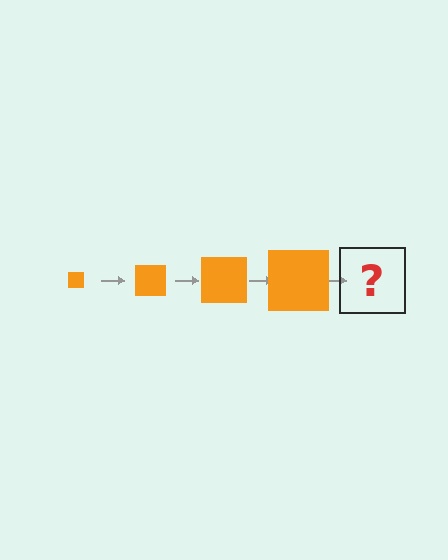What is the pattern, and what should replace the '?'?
The pattern is that the square gets progressively larger each step. The '?' should be an orange square, larger than the previous one.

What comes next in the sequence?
The next element should be an orange square, larger than the previous one.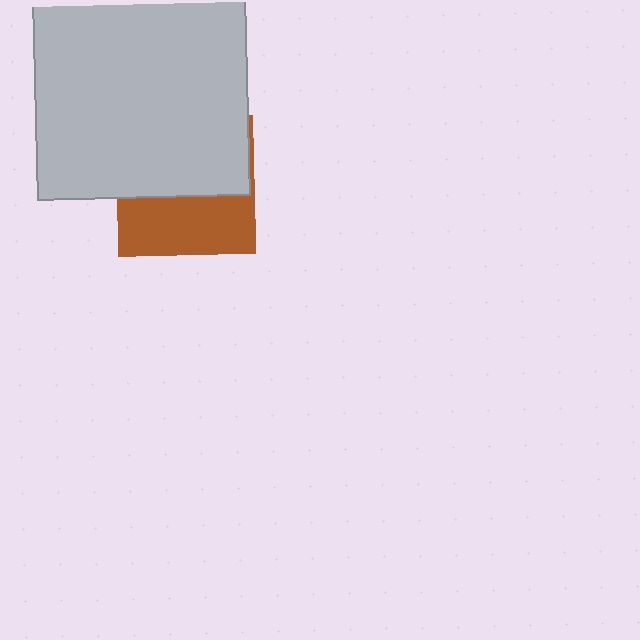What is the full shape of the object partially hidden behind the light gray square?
The partially hidden object is a brown square.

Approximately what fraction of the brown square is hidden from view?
Roughly 56% of the brown square is hidden behind the light gray square.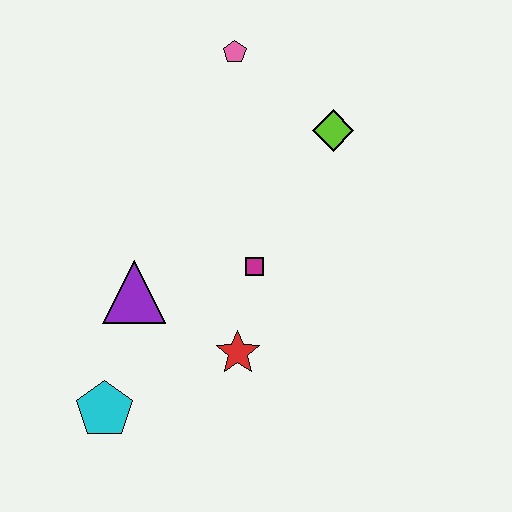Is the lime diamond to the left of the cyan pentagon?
No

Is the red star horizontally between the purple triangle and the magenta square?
Yes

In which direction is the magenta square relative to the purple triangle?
The magenta square is to the right of the purple triangle.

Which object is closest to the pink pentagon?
The lime diamond is closest to the pink pentagon.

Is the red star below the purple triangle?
Yes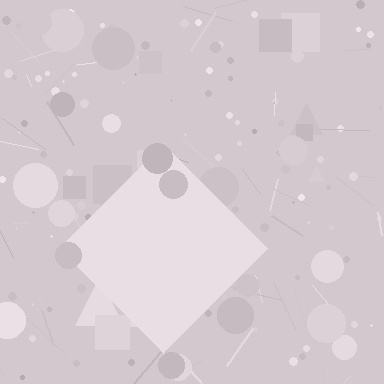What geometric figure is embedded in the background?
A diamond is embedded in the background.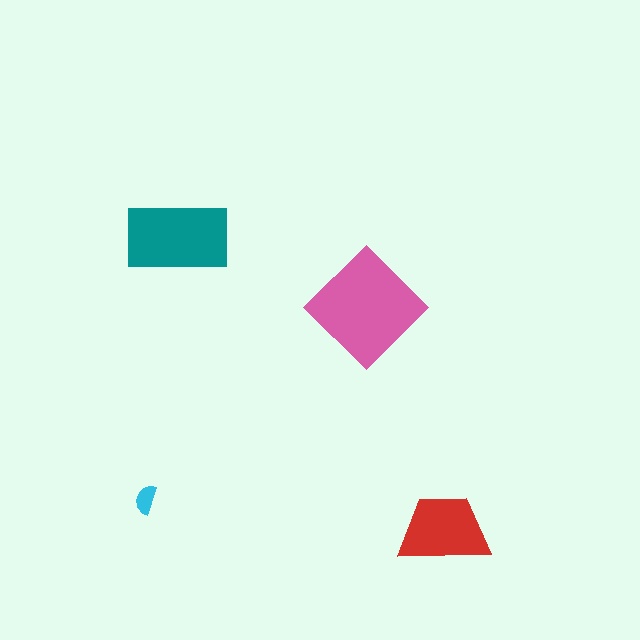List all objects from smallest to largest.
The cyan semicircle, the red trapezoid, the teal rectangle, the pink diamond.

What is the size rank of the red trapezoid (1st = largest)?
3rd.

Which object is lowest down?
The red trapezoid is bottommost.